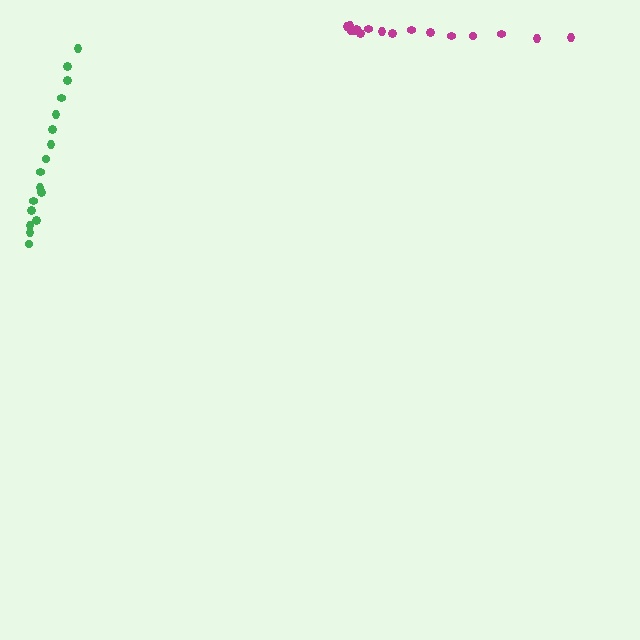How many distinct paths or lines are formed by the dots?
There are 2 distinct paths.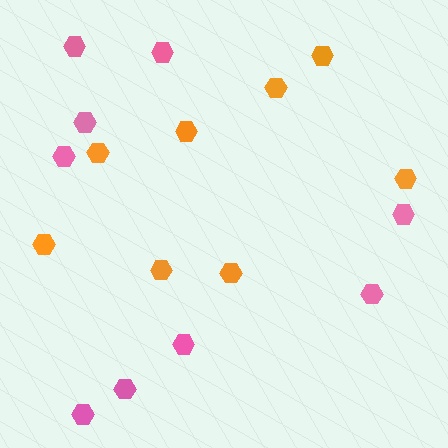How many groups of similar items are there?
There are 2 groups: one group of orange hexagons (8) and one group of pink hexagons (9).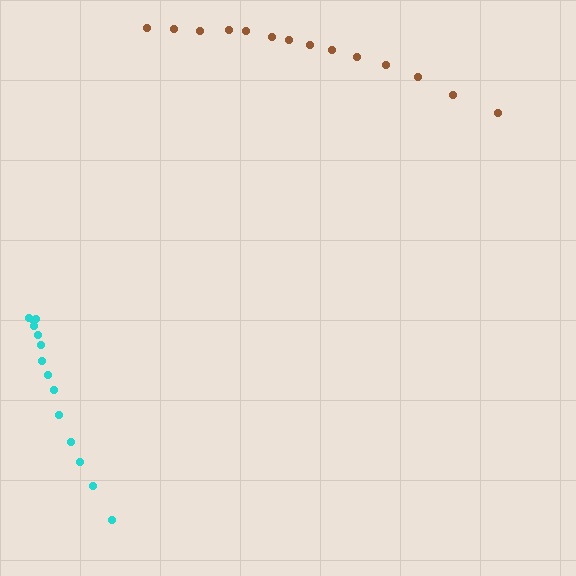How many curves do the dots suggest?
There are 2 distinct paths.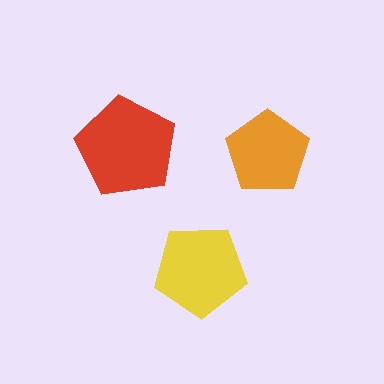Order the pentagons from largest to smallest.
the red one, the yellow one, the orange one.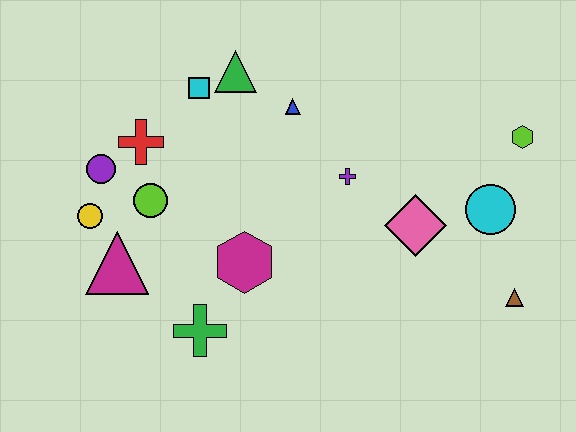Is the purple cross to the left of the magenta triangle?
No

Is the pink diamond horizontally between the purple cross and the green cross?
No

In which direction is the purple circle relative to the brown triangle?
The purple circle is to the left of the brown triangle.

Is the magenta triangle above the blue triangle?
No